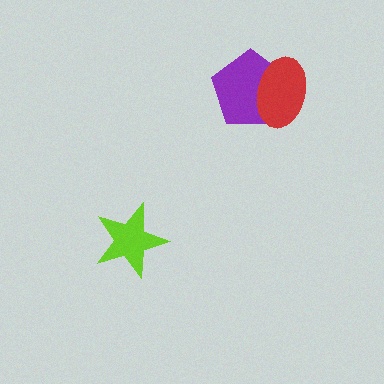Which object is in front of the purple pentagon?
The red ellipse is in front of the purple pentagon.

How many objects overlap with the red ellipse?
1 object overlaps with the red ellipse.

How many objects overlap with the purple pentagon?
1 object overlaps with the purple pentagon.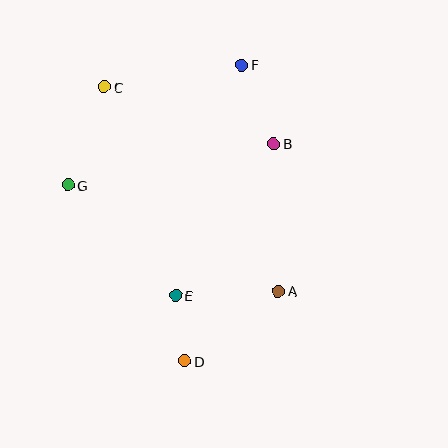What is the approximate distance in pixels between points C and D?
The distance between C and D is approximately 286 pixels.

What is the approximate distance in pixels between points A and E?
The distance between A and E is approximately 103 pixels.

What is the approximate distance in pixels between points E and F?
The distance between E and F is approximately 239 pixels.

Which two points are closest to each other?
Points D and E are closest to each other.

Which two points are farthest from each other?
Points D and F are farthest from each other.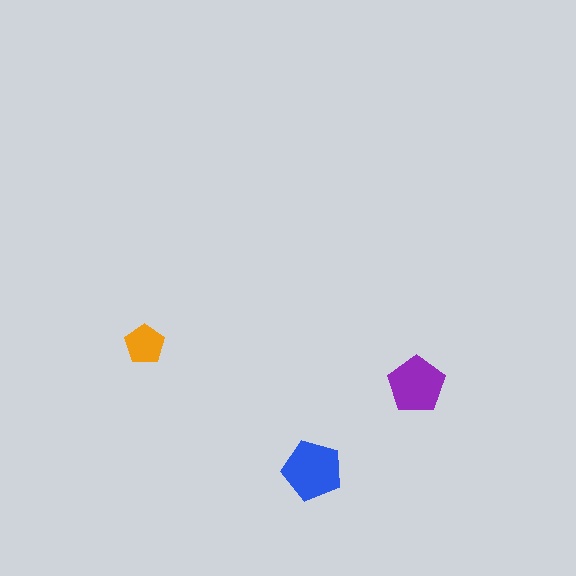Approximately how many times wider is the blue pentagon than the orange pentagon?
About 1.5 times wider.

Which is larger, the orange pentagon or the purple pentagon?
The purple one.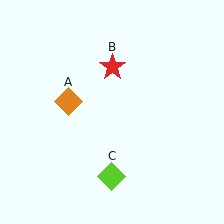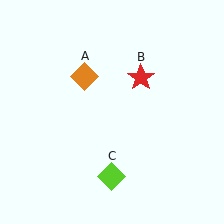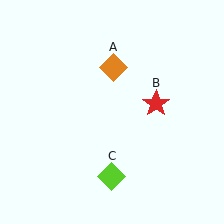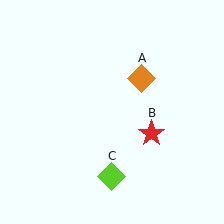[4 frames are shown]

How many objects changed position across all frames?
2 objects changed position: orange diamond (object A), red star (object B).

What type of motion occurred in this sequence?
The orange diamond (object A), red star (object B) rotated clockwise around the center of the scene.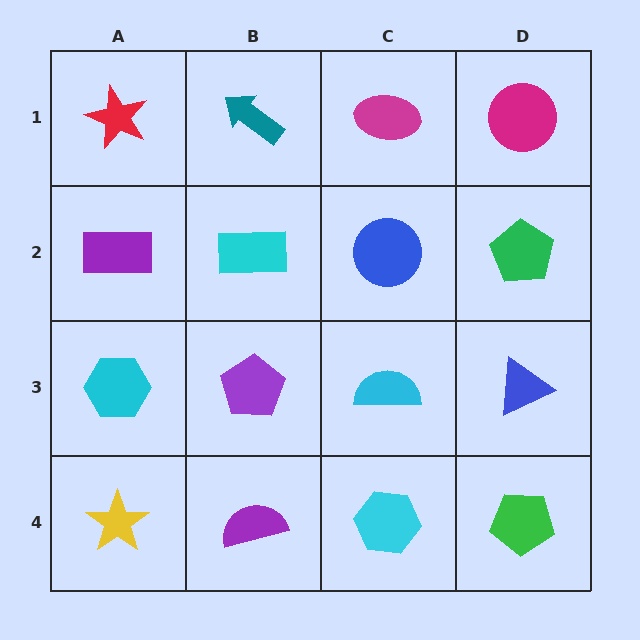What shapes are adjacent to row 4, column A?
A cyan hexagon (row 3, column A), a purple semicircle (row 4, column B).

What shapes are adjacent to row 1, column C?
A blue circle (row 2, column C), a teal arrow (row 1, column B), a magenta circle (row 1, column D).